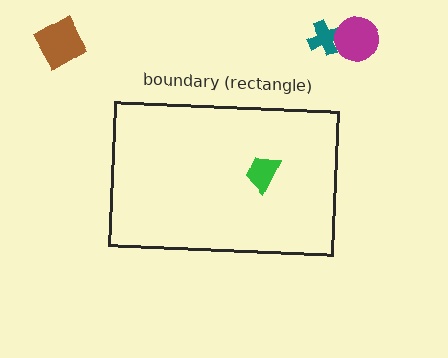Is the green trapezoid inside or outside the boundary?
Inside.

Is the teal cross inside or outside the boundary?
Outside.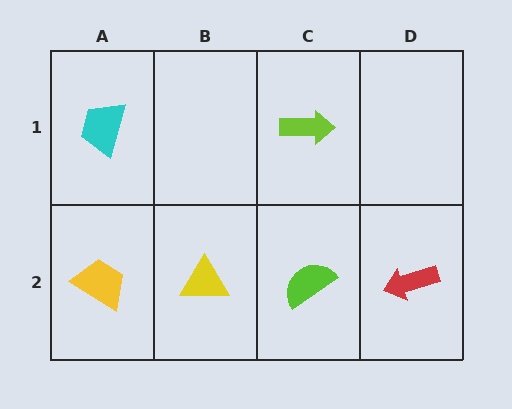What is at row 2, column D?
A red arrow.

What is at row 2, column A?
A yellow trapezoid.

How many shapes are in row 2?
4 shapes.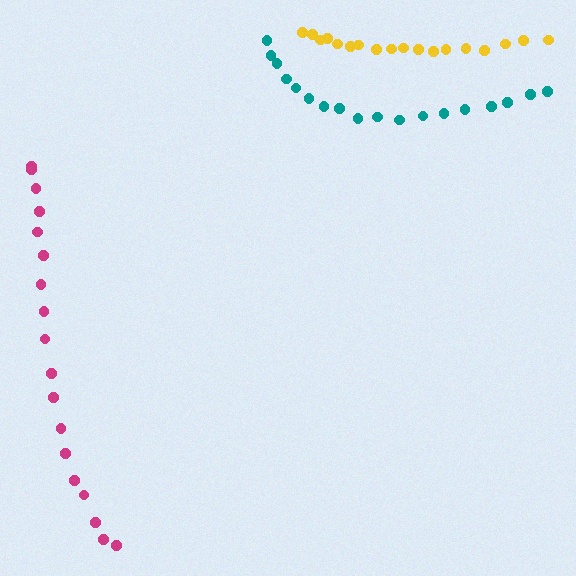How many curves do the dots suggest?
There are 3 distinct paths.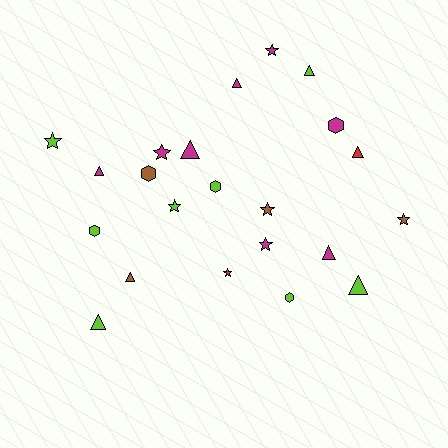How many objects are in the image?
There are 22 objects.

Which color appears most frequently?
Magenta, with 8 objects.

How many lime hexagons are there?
There are 3 lime hexagons.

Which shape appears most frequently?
Triangle, with 9 objects.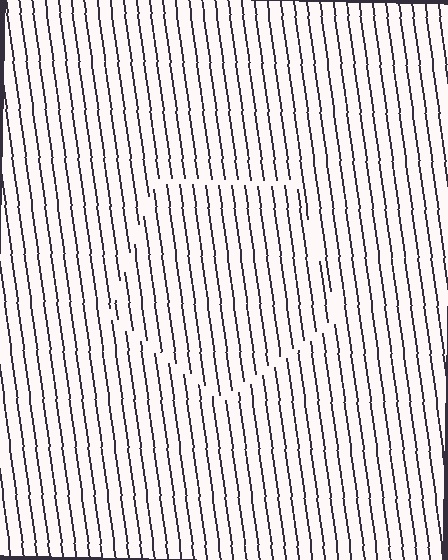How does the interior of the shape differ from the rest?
The interior of the shape contains the same grating, shifted by half a period — the contour is defined by the phase discontinuity where line-ends from the inner and outer gratings abut.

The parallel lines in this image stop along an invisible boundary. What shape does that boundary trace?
An illusory pentagon. The interior of the shape contains the same grating, shifted by half a period — the contour is defined by the phase discontinuity where line-ends from the inner and outer gratings abut.